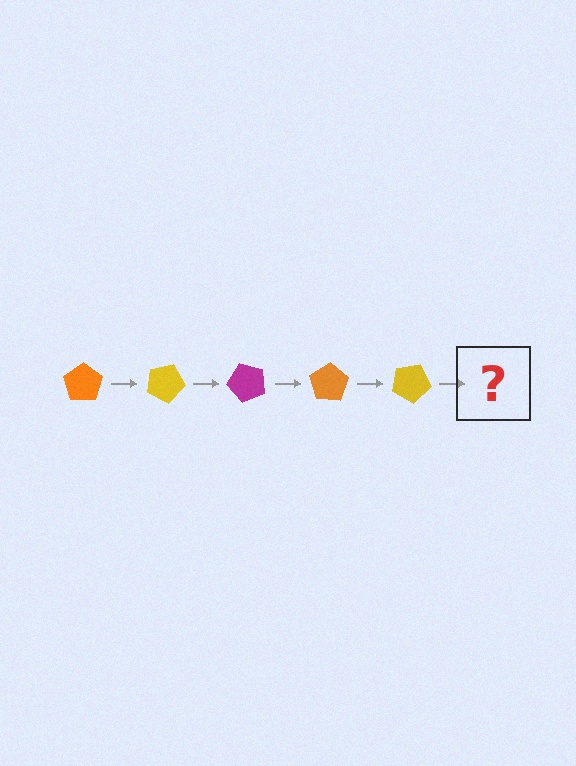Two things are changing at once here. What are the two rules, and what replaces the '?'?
The two rules are that it rotates 25 degrees each step and the color cycles through orange, yellow, and magenta. The '?' should be a magenta pentagon, rotated 125 degrees from the start.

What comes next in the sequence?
The next element should be a magenta pentagon, rotated 125 degrees from the start.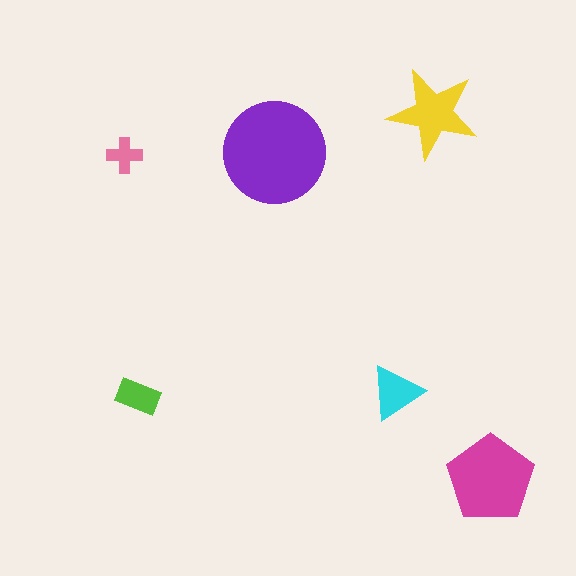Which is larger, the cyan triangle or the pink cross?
The cyan triangle.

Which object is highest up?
The yellow star is topmost.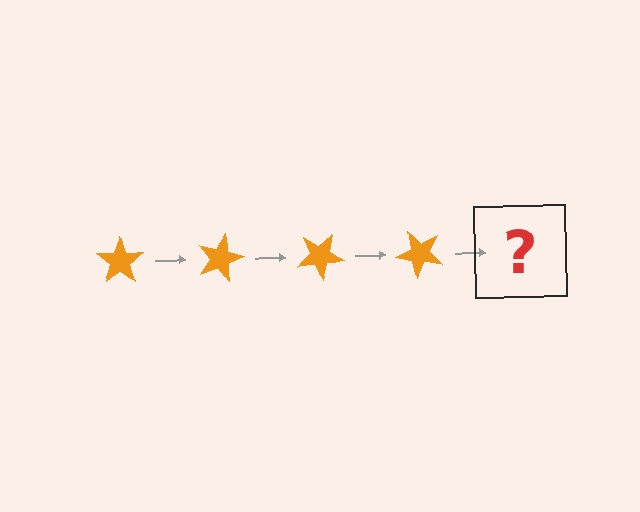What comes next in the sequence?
The next element should be an orange star rotated 60 degrees.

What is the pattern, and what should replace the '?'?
The pattern is that the star rotates 15 degrees each step. The '?' should be an orange star rotated 60 degrees.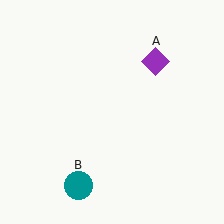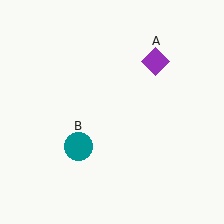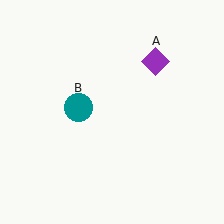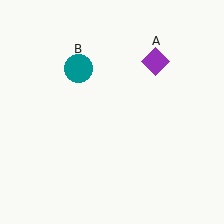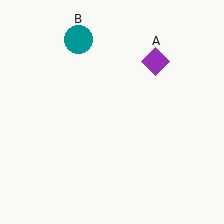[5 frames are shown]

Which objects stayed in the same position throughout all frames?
Purple diamond (object A) remained stationary.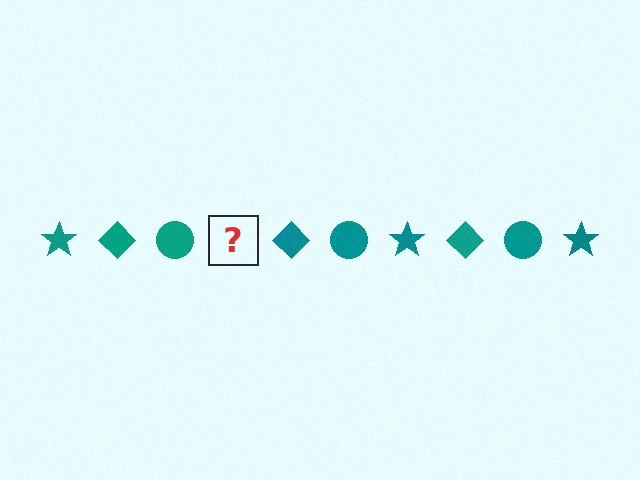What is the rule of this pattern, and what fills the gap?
The rule is that the pattern cycles through star, diamond, circle shapes in teal. The gap should be filled with a teal star.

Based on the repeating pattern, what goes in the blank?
The blank should be a teal star.